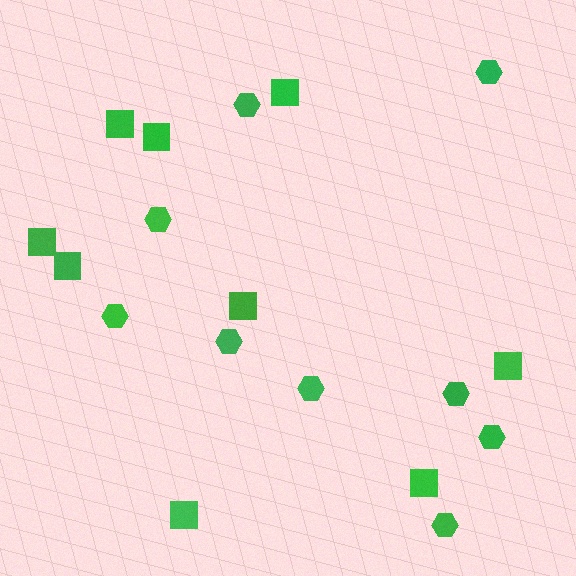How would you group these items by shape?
There are 2 groups: one group of squares (9) and one group of hexagons (9).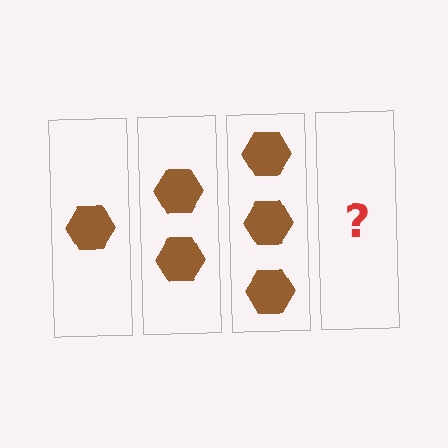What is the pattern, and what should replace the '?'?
The pattern is that each step adds one more hexagon. The '?' should be 4 hexagons.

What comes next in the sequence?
The next element should be 4 hexagons.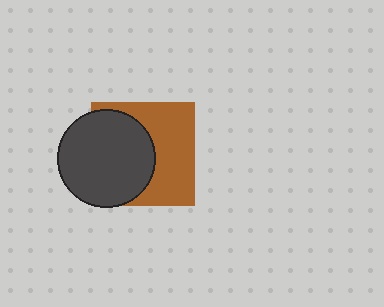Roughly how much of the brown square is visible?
About half of it is visible (roughly 51%).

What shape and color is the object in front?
The object in front is a dark gray circle.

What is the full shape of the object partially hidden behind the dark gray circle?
The partially hidden object is a brown square.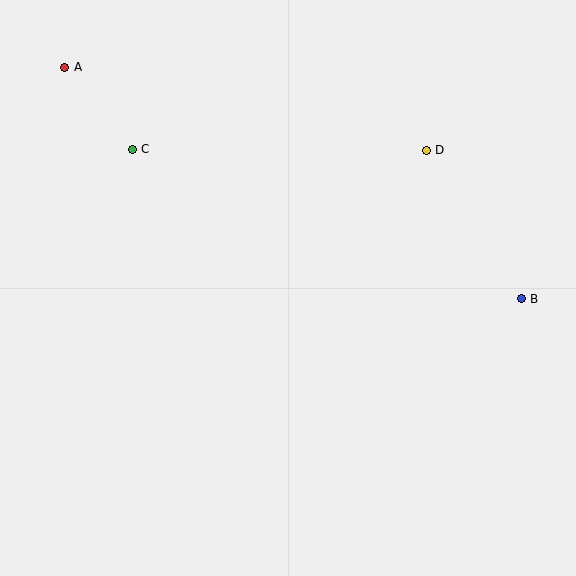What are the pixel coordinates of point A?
Point A is at (65, 67).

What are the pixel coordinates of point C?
Point C is at (132, 149).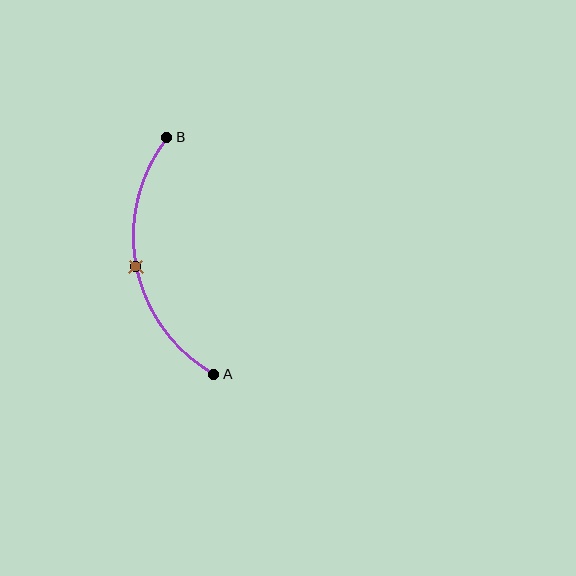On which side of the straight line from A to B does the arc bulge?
The arc bulges to the left of the straight line connecting A and B.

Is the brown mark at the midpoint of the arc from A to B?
Yes. The brown mark lies on the arc at equal arc-length from both A and B — it is the arc midpoint.